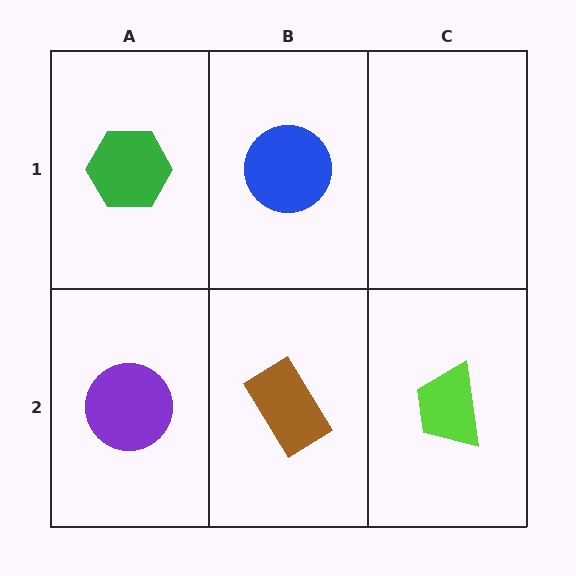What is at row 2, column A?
A purple circle.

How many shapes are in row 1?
2 shapes.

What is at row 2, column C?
A lime trapezoid.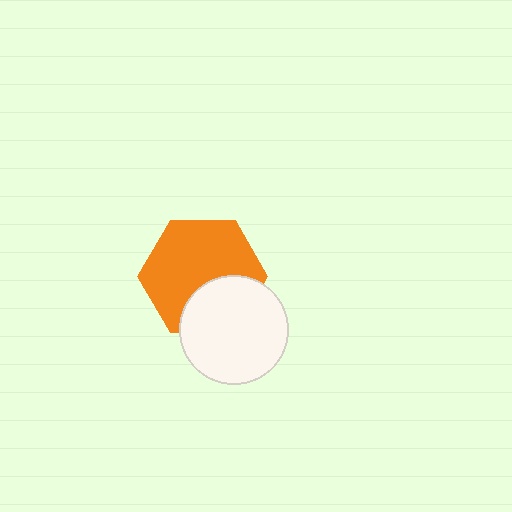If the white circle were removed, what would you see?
You would see the complete orange hexagon.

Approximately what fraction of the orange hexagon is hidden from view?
Roughly 31% of the orange hexagon is hidden behind the white circle.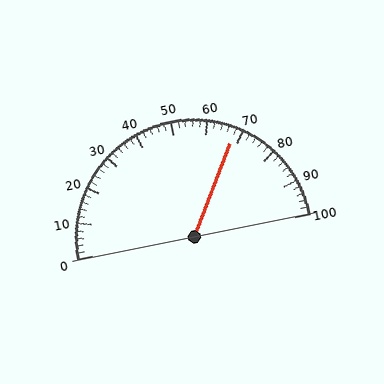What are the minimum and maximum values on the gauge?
The gauge ranges from 0 to 100.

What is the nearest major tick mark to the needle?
The nearest major tick mark is 70.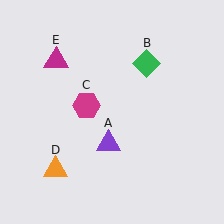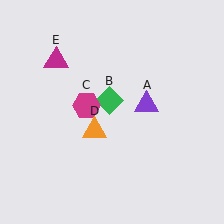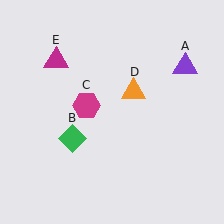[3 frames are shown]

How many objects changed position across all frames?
3 objects changed position: purple triangle (object A), green diamond (object B), orange triangle (object D).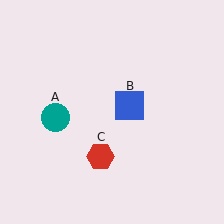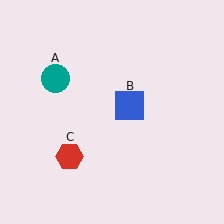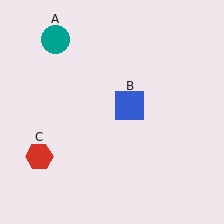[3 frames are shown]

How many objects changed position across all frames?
2 objects changed position: teal circle (object A), red hexagon (object C).